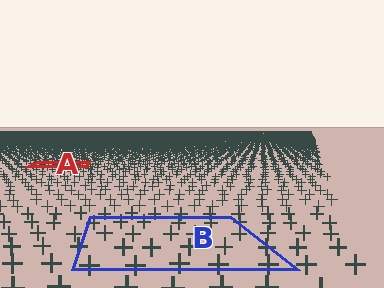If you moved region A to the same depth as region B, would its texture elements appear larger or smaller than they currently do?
They would appear larger. At a closer depth, the same texture elements are projected at a bigger on-screen size.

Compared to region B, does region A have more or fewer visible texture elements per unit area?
Region A has more texture elements per unit area — they are packed more densely because it is farther away.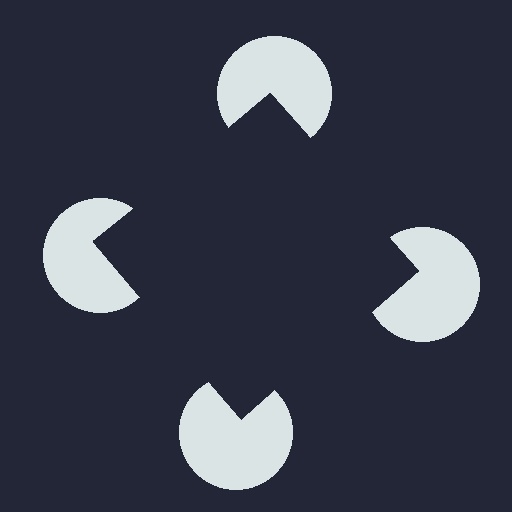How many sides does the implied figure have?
4 sides.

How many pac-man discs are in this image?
There are 4 — one at each vertex of the illusory square.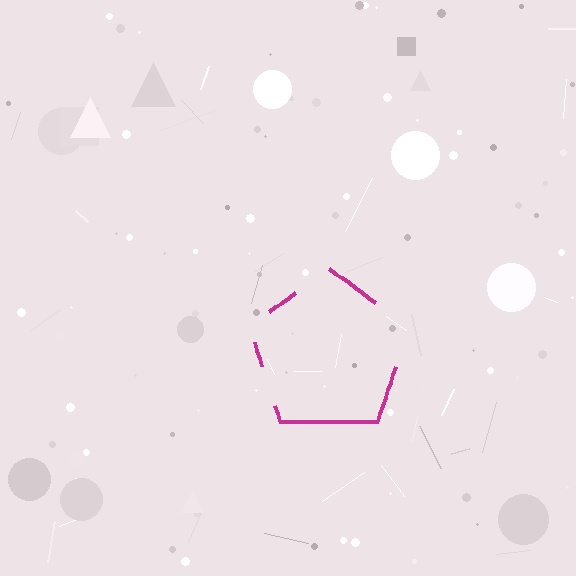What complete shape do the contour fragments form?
The contour fragments form a pentagon.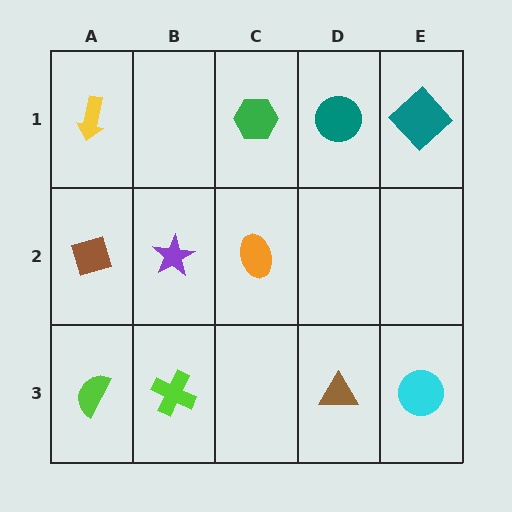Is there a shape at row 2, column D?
No, that cell is empty.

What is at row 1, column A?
A yellow arrow.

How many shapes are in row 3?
4 shapes.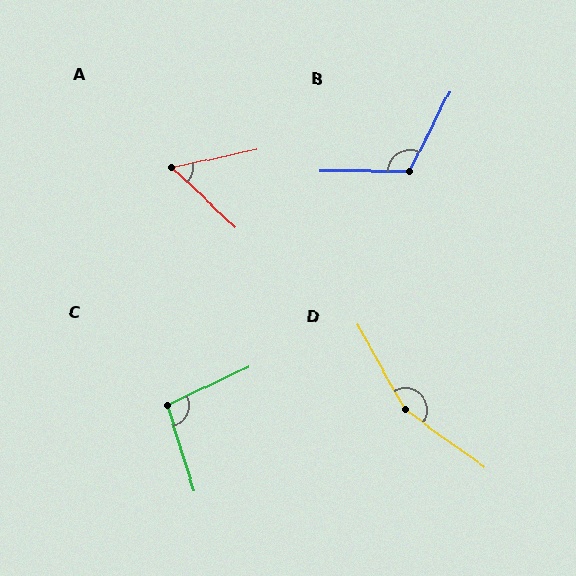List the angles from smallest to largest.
A (56°), C (98°), B (116°), D (155°).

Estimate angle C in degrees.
Approximately 98 degrees.